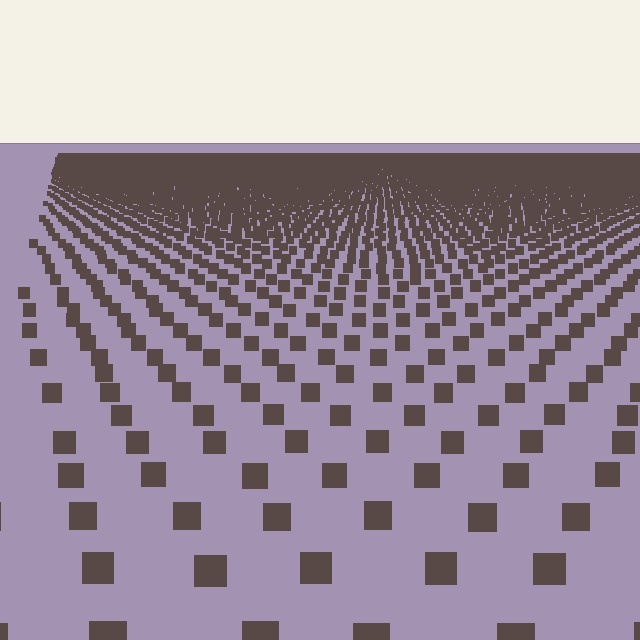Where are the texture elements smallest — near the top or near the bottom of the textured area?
Near the top.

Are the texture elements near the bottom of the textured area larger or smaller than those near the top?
Larger. Near the bottom, elements are closer to the viewer and appear at a bigger on-screen size.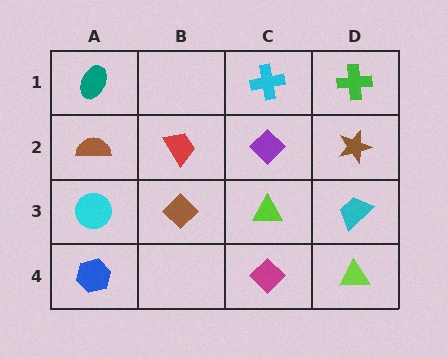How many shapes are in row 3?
4 shapes.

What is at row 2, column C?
A purple diamond.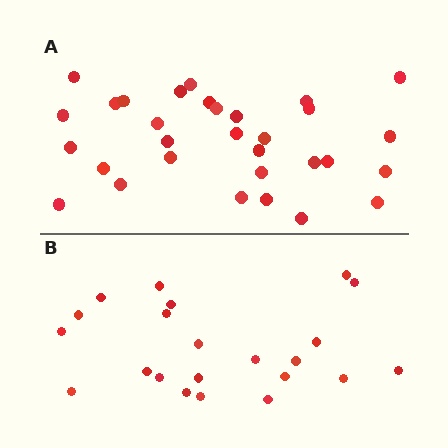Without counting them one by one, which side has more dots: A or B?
Region A (the top region) has more dots.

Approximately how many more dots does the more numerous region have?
Region A has roughly 8 or so more dots than region B.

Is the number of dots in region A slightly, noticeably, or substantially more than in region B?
Region A has noticeably more, but not dramatically so. The ratio is roughly 1.4 to 1.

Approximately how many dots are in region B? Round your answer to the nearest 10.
About 20 dots. (The exact count is 22, which rounds to 20.)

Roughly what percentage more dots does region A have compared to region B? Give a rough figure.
About 40% more.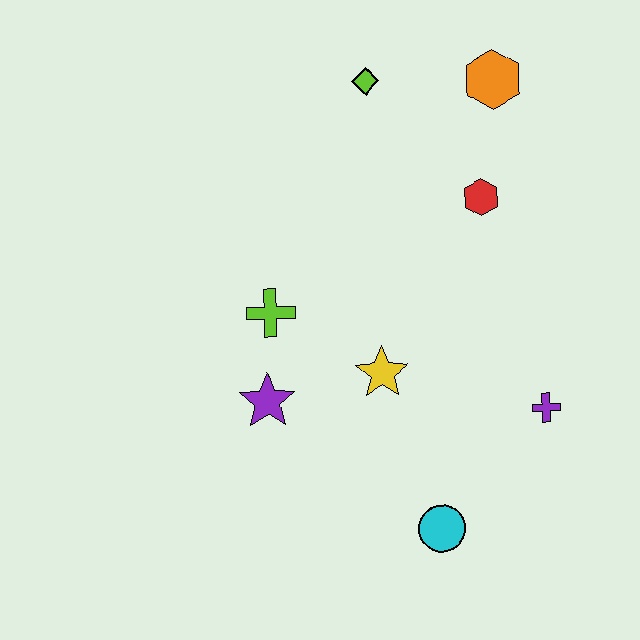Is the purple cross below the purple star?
Yes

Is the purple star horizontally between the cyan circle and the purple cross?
No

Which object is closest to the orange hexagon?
The red hexagon is closest to the orange hexagon.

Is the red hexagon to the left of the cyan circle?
No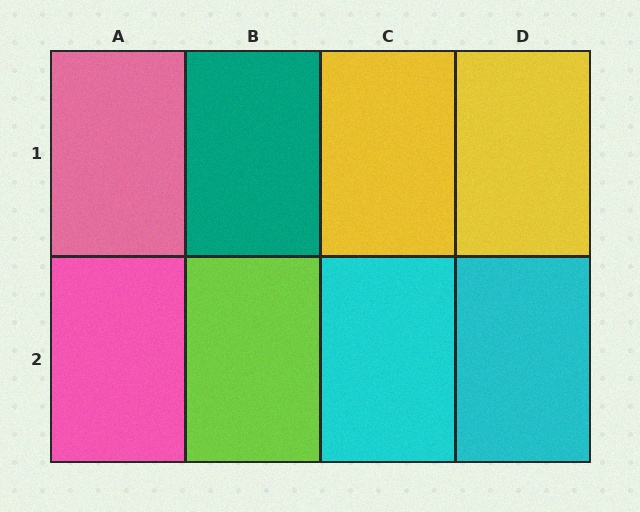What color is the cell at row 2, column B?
Lime.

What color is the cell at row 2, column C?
Cyan.